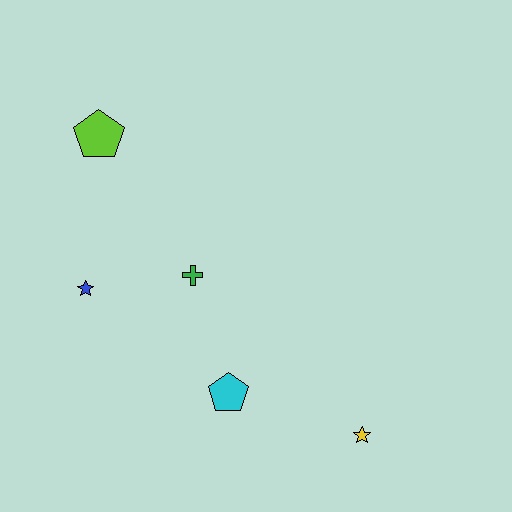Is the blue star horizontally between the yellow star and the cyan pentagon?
No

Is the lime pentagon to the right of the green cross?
No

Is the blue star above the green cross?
No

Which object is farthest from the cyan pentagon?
The lime pentagon is farthest from the cyan pentagon.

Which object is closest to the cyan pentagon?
The green cross is closest to the cyan pentagon.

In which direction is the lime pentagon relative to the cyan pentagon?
The lime pentagon is above the cyan pentagon.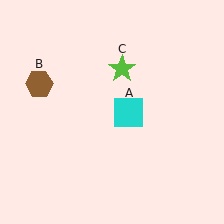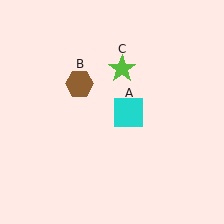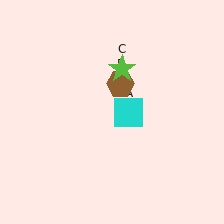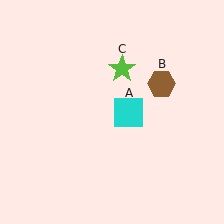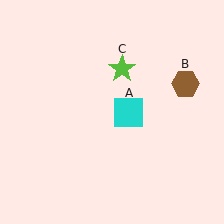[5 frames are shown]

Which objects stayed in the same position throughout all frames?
Cyan square (object A) and lime star (object C) remained stationary.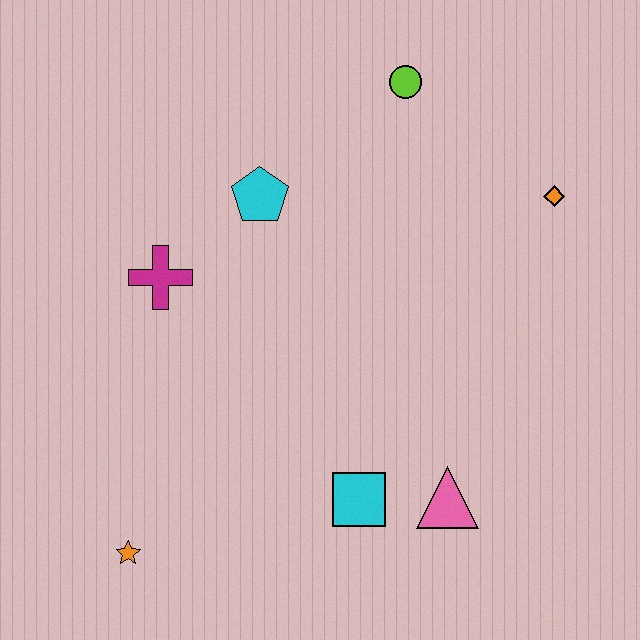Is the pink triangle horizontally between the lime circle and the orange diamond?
Yes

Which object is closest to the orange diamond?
The lime circle is closest to the orange diamond.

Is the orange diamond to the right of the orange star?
Yes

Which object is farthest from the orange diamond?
The orange star is farthest from the orange diamond.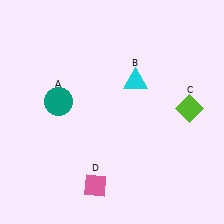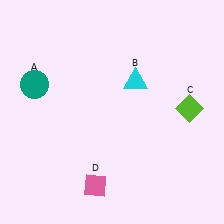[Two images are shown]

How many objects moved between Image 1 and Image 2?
1 object moved between the two images.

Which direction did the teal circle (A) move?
The teal circle (A) moved left.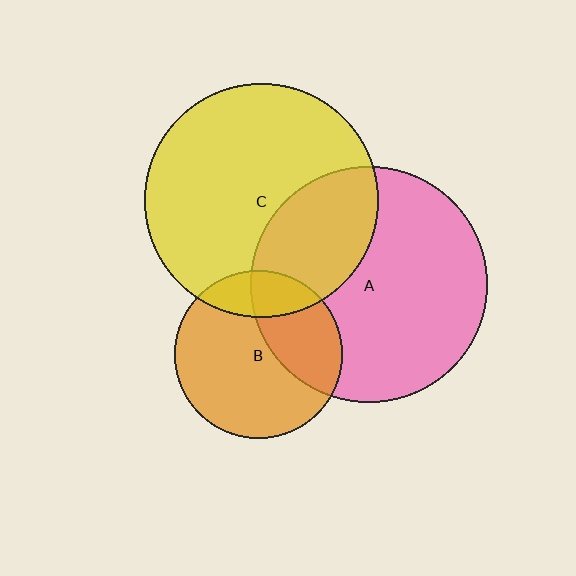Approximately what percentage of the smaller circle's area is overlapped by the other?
Approximately 20%.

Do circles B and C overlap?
Yes.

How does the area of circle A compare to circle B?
Approximately 2.0 times.